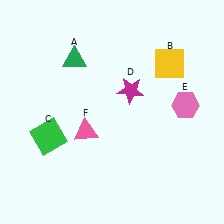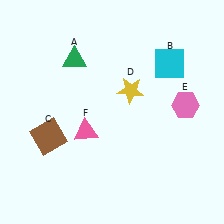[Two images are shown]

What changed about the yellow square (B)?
In Image 1, B is yellow. In Image 2, it changed to cyan.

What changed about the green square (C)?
In Image 1, C is green. In Image 2, it changed to brown.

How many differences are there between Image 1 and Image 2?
There are 3 differences between the two images.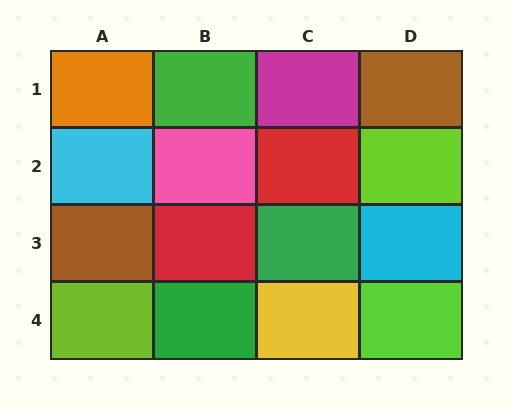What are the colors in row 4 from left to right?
Lime, green, yellow, lime.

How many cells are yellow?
1 cell is yellow.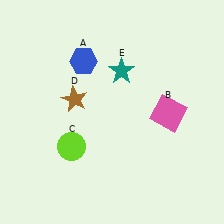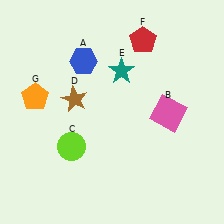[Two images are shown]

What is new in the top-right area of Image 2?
A red pentagon (F) was added in the top-right area of Image 2.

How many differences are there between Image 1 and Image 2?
There are 2 differences between the two images.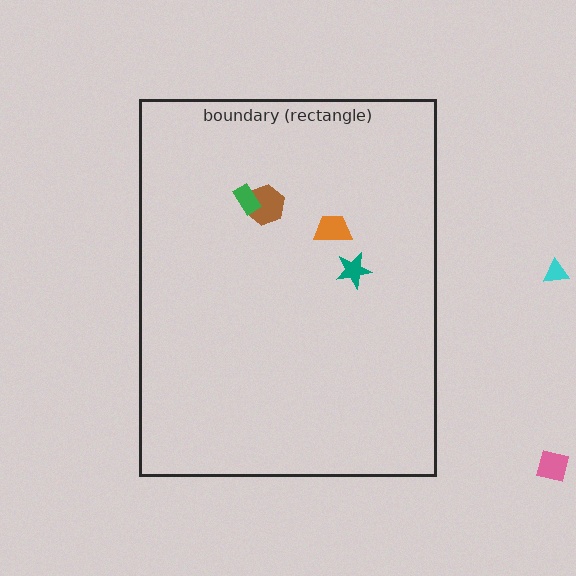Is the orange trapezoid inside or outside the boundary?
Inside.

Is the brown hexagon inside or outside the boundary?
Inside.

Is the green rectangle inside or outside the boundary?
Inside.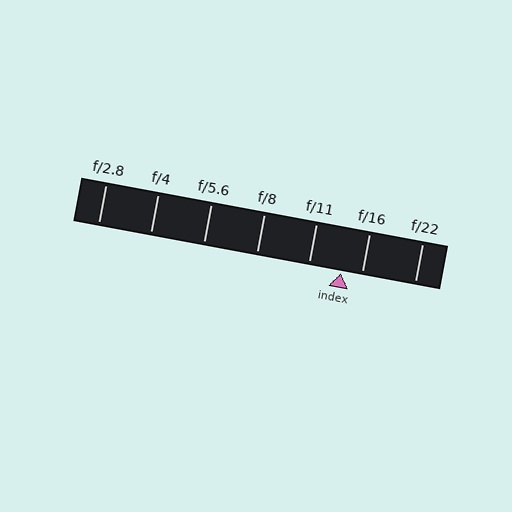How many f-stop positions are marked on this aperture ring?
There are 7 f-stop positions marked.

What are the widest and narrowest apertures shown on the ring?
The widest aperture shown is f/2.8 and the narrowest is f/22.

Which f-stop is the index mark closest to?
The index mark is closest to f/16.